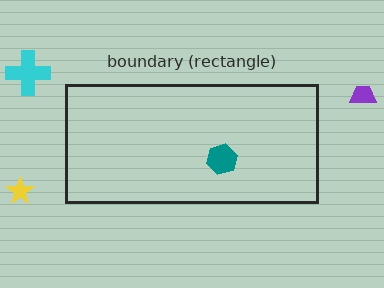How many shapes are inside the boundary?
1 inside, 3 outside.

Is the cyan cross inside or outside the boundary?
Outside.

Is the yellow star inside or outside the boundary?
Outside.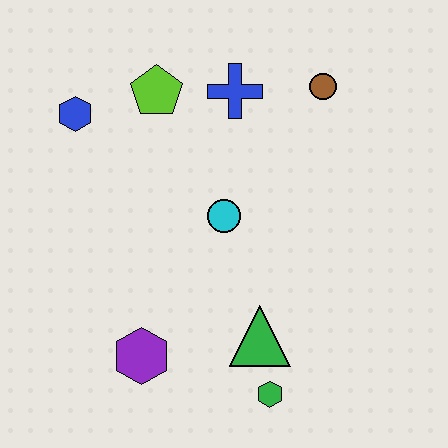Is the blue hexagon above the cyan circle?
Yes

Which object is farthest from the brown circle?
The purple hexagon is farthest from the brown circle.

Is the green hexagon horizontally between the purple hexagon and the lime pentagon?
No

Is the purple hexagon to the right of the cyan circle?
No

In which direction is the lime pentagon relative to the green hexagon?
The lime pentagon is above the green hexagon.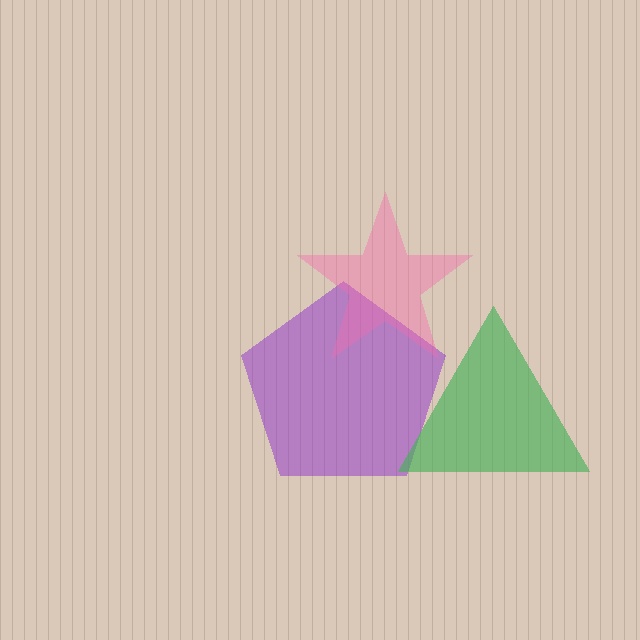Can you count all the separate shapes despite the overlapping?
Yes, there are 3 separate shapes.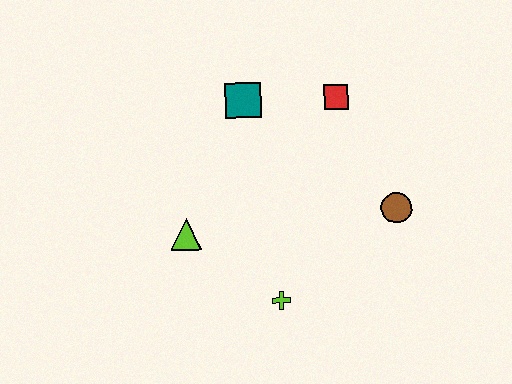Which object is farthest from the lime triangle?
The brown circle is farthest from the lime triangle.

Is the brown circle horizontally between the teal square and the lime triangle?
No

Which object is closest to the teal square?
The red square is closest to the teal square.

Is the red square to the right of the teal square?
Yes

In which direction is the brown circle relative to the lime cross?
The brown circle is to the right of the lime cross.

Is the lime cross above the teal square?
No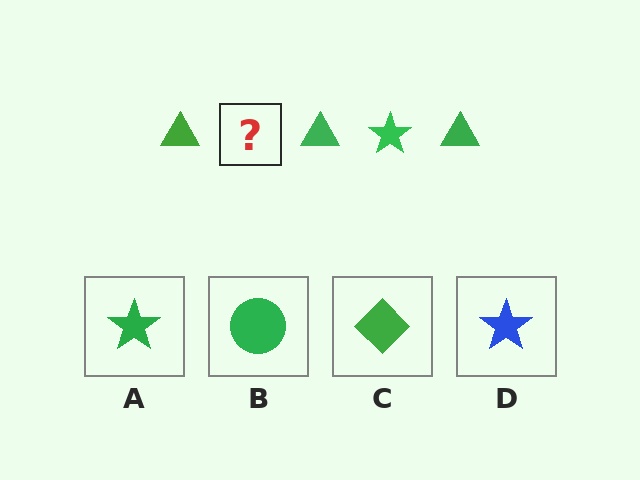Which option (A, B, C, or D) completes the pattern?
A.